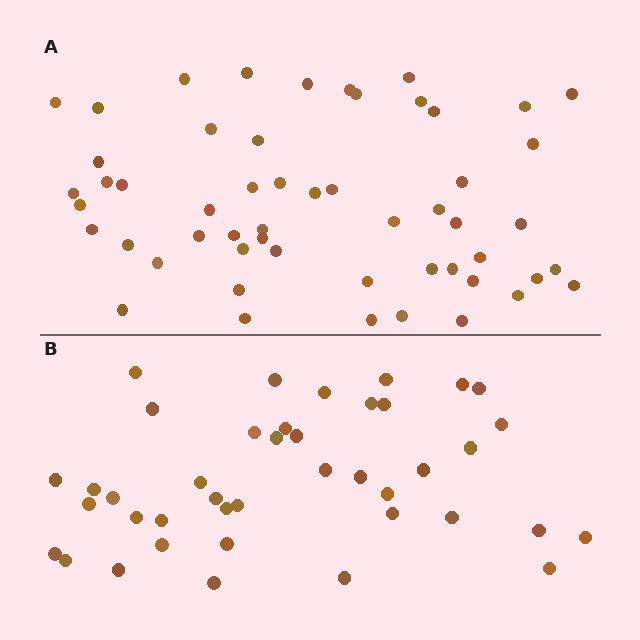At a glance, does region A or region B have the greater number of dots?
Region A (the top region) has more dots.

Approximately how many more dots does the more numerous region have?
Region A has approximately 15 more dots than region B.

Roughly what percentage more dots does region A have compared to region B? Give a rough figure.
About 30% more.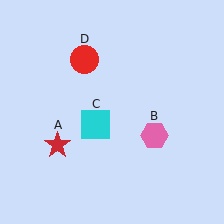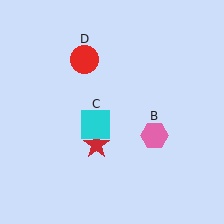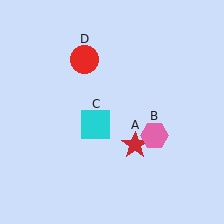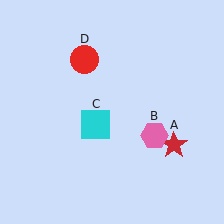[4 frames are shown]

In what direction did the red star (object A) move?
The red star (object A) moved right.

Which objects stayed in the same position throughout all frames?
Pink hexagon (object B) and cyan square (object C) and red circle (object D) remained stationary.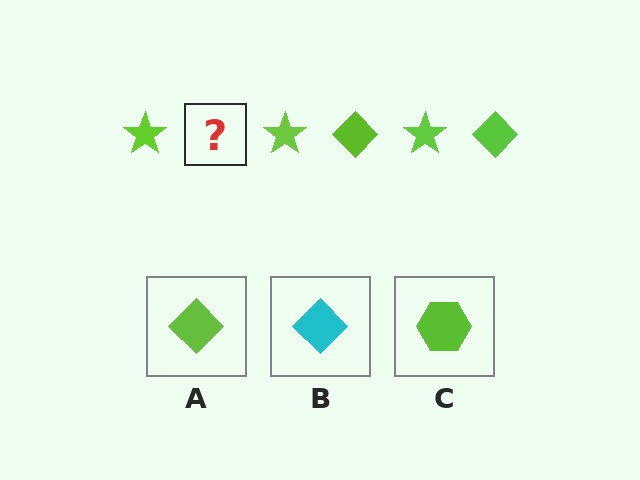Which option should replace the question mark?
Option A.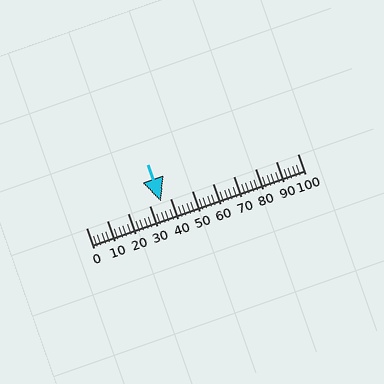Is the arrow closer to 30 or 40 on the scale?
The arrow is closer to 40.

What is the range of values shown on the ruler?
The ruler shows values from 0 to 100.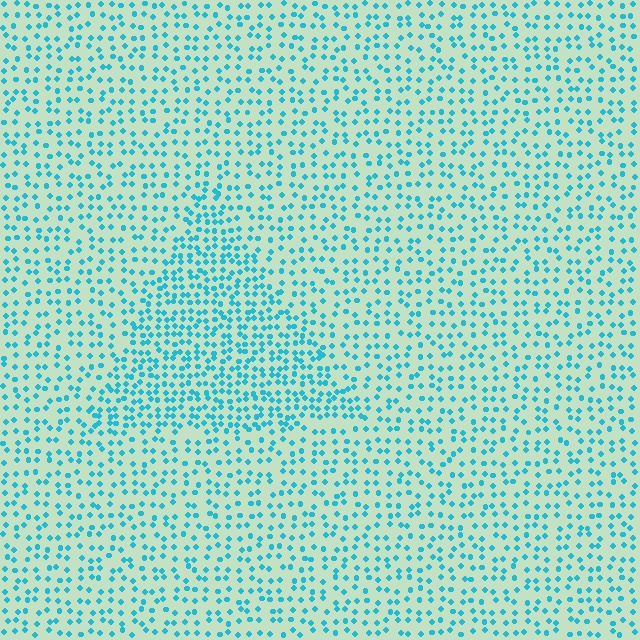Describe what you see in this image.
The image contains small cyan elements arranged at two different densities. A triangle-shaped region is visible where the elements are more densely packed than the surrounding area.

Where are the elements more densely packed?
The elements are more densely packed inside the triangle boundary.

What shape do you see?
I see a triangle.